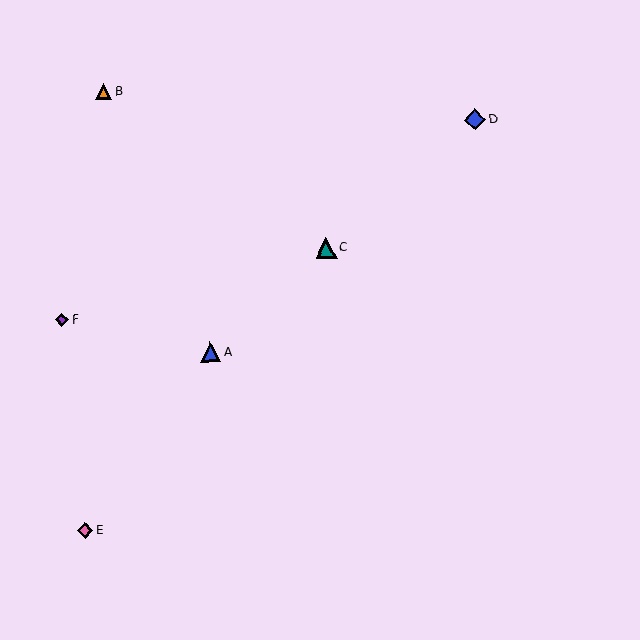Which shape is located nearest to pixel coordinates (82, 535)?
The pink diamond (labeled E) at (85, 530) is nearest to that location.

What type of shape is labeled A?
Shape A is a blue triangle.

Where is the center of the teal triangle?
The center of the teal triangle is at (326, 247).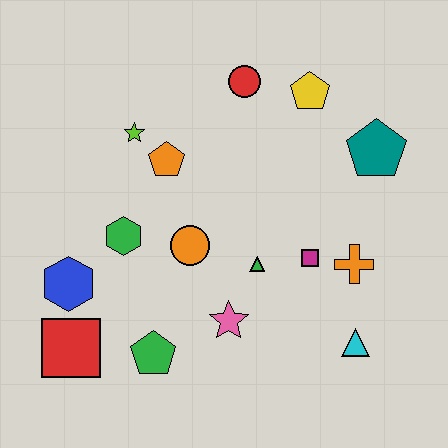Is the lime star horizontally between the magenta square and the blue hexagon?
Yes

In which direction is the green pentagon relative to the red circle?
The green pentagon is below the red circle.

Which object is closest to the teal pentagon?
The yellow pentagon is closest to the teal pentagon.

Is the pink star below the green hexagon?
Yes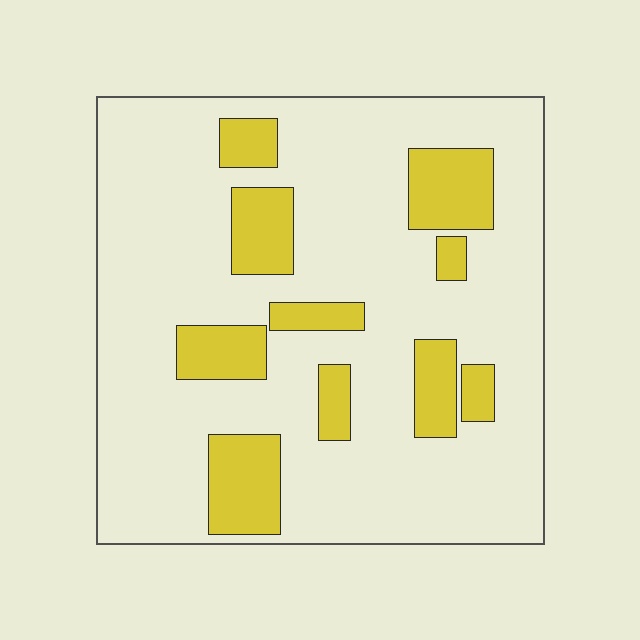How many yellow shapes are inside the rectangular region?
10.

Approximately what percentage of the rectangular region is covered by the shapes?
Approximately 20%.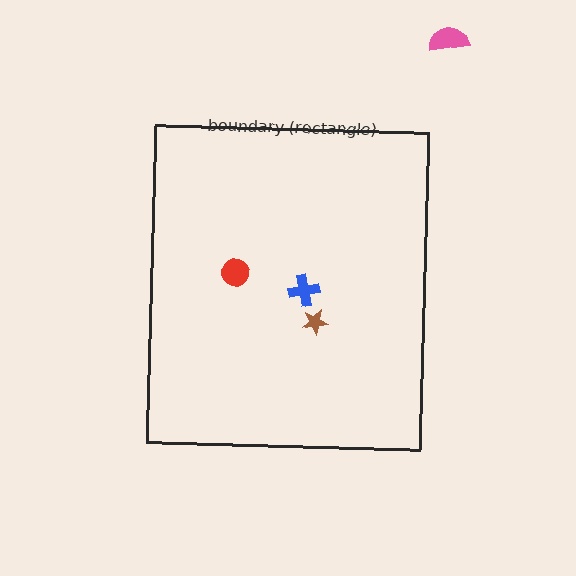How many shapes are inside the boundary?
3 inside, 1 outside.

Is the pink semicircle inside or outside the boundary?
Outside.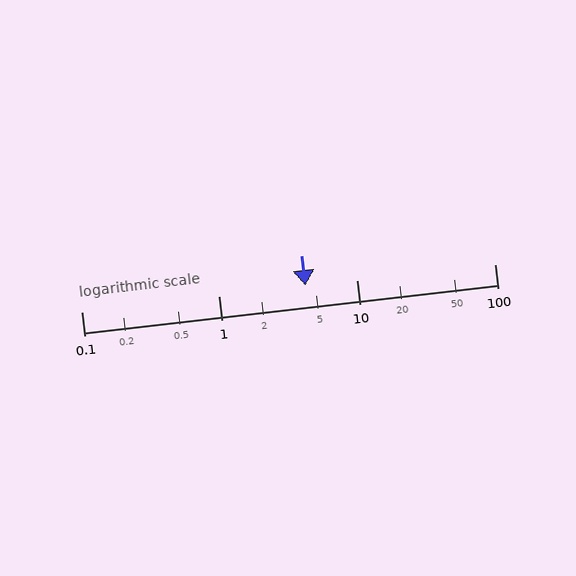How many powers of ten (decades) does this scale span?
The scale spans 3 decades, from 0.1 to 100.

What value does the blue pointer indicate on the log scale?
The pointer indicates approximately 4.2.